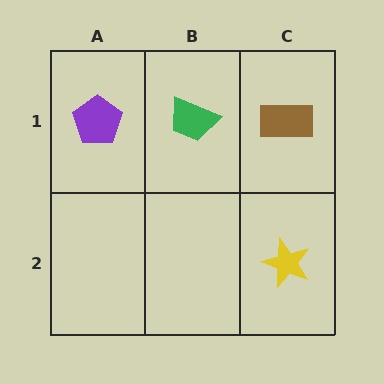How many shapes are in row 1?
3 shapes.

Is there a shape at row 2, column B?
No, that cell is empty.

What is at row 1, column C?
A brown rectangle.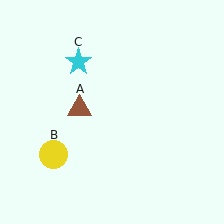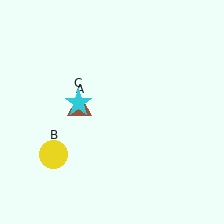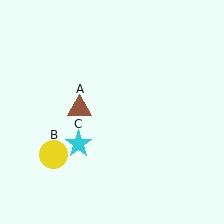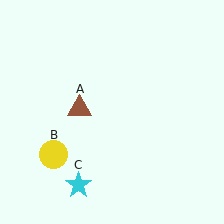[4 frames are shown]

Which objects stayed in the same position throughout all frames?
Brown triangle (object A) and yellow circle (object B) remained stationary.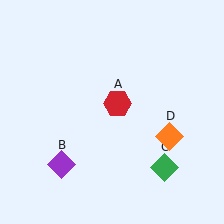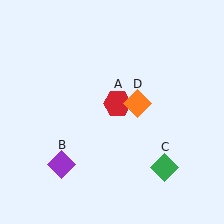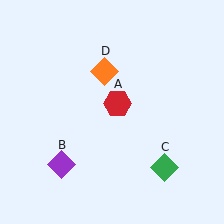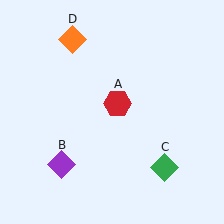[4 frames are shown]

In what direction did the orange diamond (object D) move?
The orange diamond (object D) moved up and to the left.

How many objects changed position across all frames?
1 object changed position: orange diamond (object D).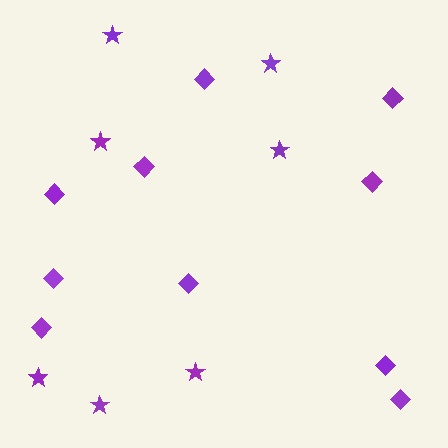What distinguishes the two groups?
There are 2 groups: one group of diamonds (10) and one group of stars (7).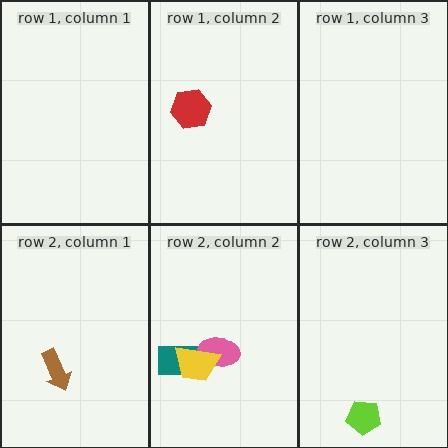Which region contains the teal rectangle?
The row 2, column 2 region.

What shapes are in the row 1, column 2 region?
The red hexagon.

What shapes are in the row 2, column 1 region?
The brown arrow.